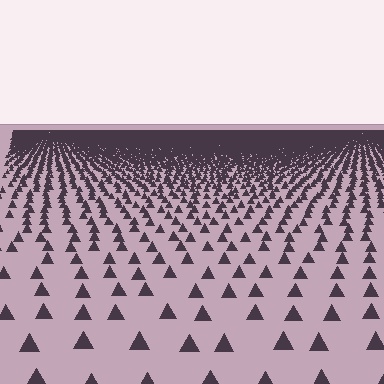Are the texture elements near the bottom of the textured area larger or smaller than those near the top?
Larger. Near the bottom, elements are closer to the viewer and appear at a bigger on-screen size.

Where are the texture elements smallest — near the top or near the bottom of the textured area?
Near the top.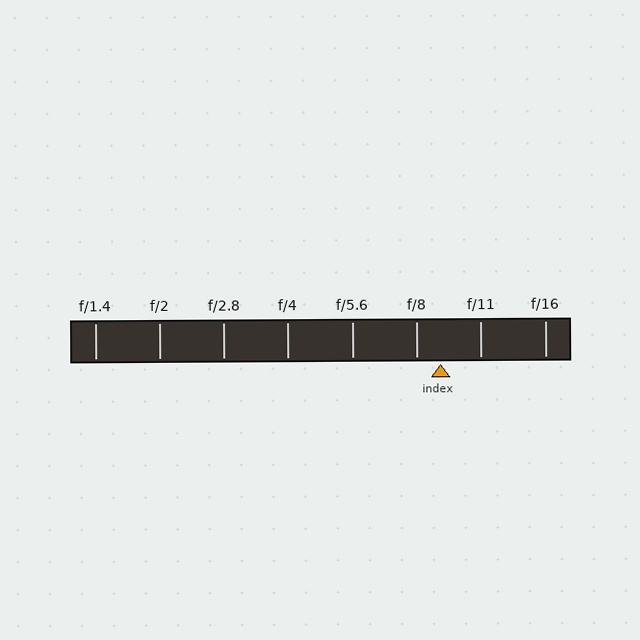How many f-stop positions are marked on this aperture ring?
There are 8 f-stop positions marked.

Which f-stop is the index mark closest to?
The index mark is closest to f/8.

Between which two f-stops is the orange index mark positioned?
The index mark is between f/8 and f/11.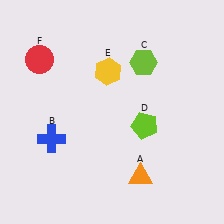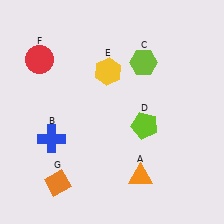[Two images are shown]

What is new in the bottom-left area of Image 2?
An orange diamond (G) was added in the bottom-left area of Image 2.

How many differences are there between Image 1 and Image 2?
There is 1 difference between the two images.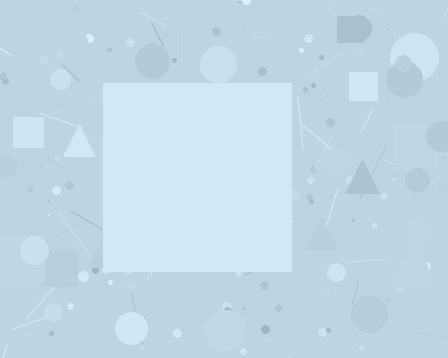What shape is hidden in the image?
A square is hidden in the image.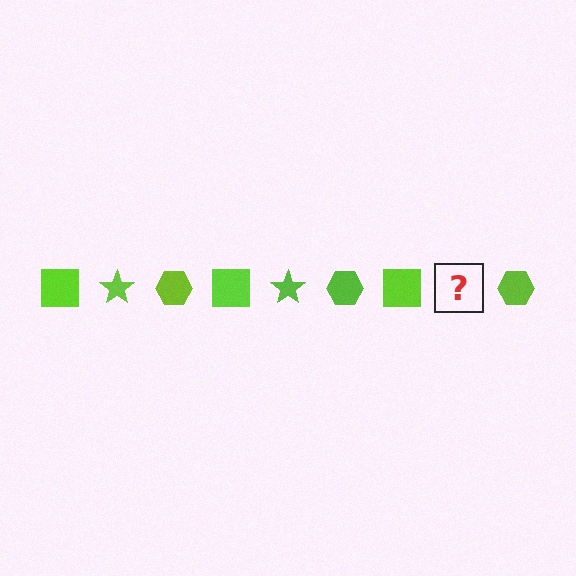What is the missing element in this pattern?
The missing element is a lime star.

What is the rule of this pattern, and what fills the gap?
The rule is that the pattern cycles through square, star, hexagon shapes in lime. The gap should be filled with a lime star.